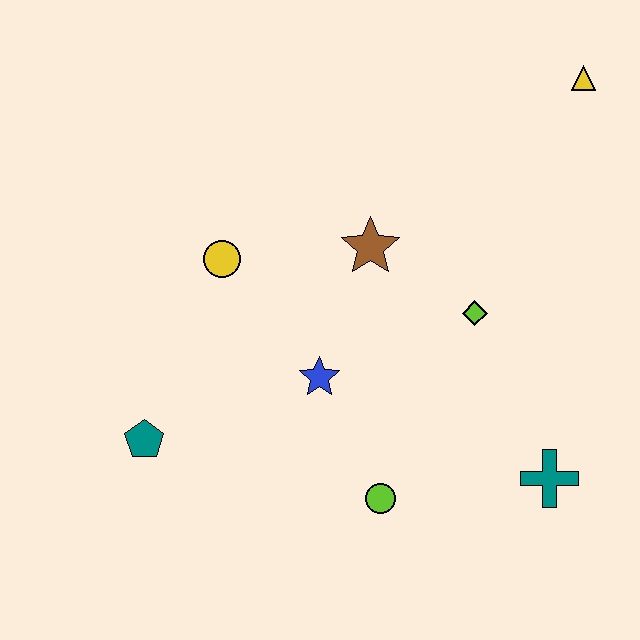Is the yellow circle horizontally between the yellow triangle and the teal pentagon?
Yes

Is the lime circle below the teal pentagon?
Yes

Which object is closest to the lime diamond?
The brown star is closest to the lime diamond.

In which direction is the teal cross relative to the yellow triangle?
The teal cross is below the yellow triangle.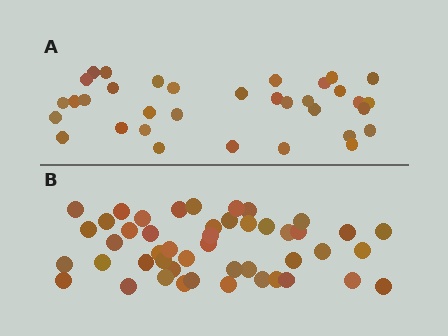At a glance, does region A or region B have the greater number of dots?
Region B (the bottom region) has more dots.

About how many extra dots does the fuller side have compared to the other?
Region B has approximately 15 more dots than region A.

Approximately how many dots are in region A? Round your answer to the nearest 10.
About 30 dots. (The exact count is 34, which rounds to 30.)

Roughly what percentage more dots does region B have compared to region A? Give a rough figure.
About 40% more.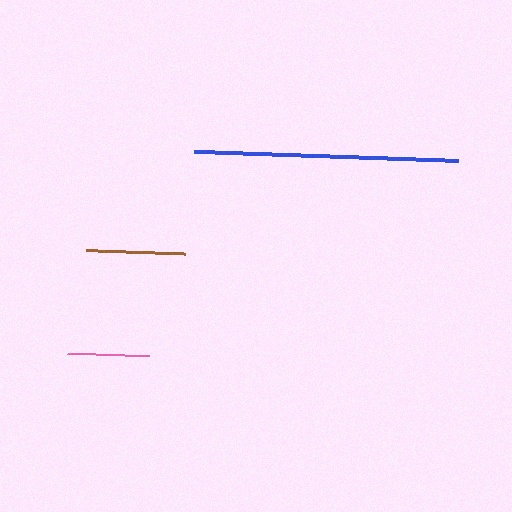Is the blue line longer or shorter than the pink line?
The blue line is longer than the pink line.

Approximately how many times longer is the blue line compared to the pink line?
The blue line is approximately 3.2 times the length of the pink line.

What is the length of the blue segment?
The blue segment is approximately 264 pixels long.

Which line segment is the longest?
The blue line is the longest at approximately 264 pixels.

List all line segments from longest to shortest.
From longest to shortest: blue, brown, pink.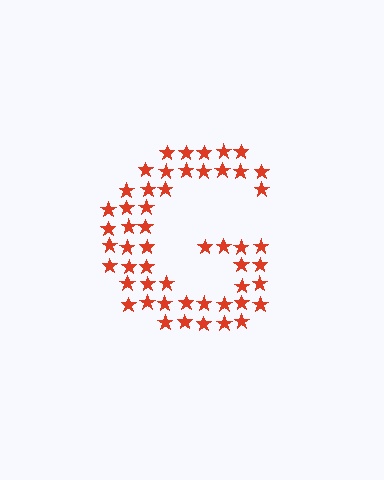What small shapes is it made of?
It is made of small stars.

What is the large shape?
The large shape is the letter G.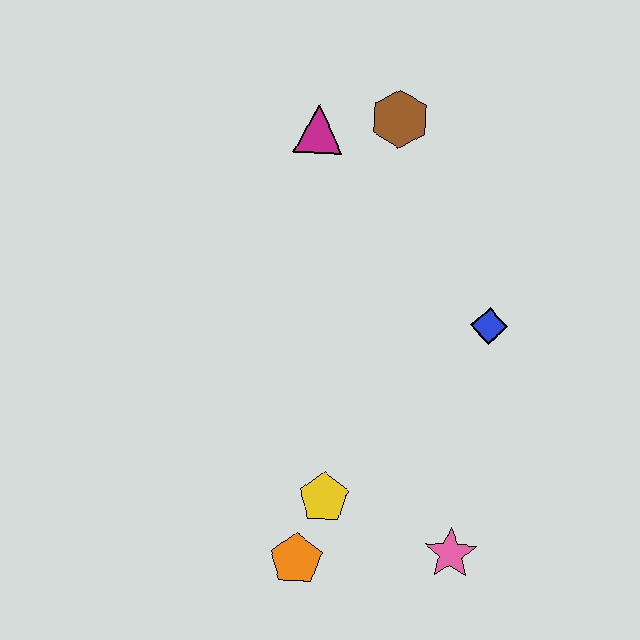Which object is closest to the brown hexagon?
The magenta triangle is closest to the brown hexagon.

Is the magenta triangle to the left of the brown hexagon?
Yes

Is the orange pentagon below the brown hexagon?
Yes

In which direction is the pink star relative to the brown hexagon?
The pink star is below the brown hexagon.